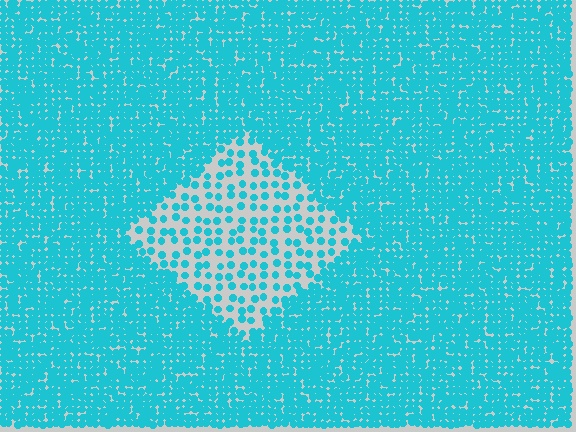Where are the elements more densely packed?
The elements are more densely packed outside the diamond boundary.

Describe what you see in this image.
The image contains small cyan elements arranged at two different densities. A diamond-shaped region is visible where the elements are less densely packed than the surrounding area.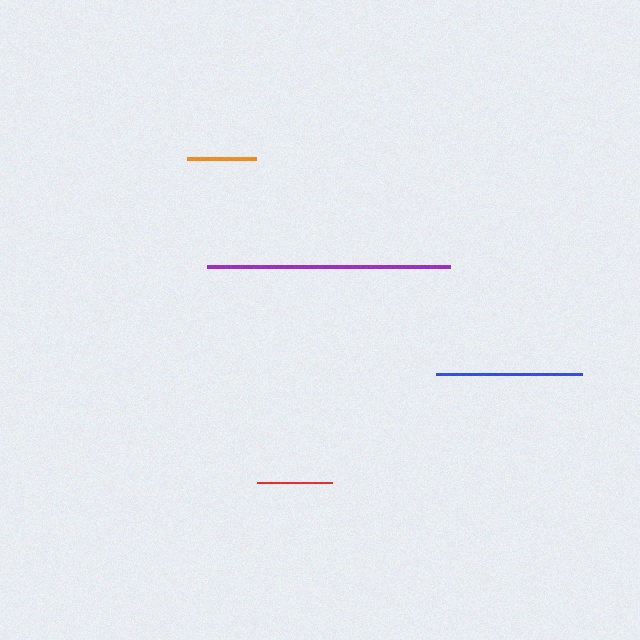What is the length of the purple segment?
The purple segment is approximately 243 pixels long.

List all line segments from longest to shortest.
From longest to shortest: purple, blue, red, orange.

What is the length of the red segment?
The red segment is approximately 75 pixels long.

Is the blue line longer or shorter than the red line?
The blue line is longer than the red line.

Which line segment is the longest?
The purple line is the longest at approximately 243 pixels.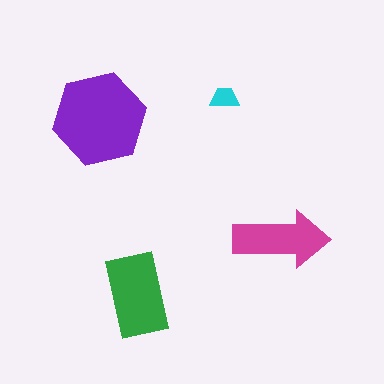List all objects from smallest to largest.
The cyan trapezoid, the magenta arrow, the green rectangle, the purple hexagon.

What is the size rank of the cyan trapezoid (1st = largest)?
4th.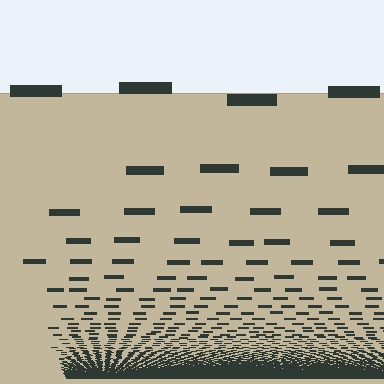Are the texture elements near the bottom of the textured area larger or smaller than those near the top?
Smaller. The gradient is inverted — elements near the bottom are smaller and denser.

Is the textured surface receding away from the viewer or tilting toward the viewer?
The surface appears to tilt toward the viewer. Texture elements get larger and sparser toward the top.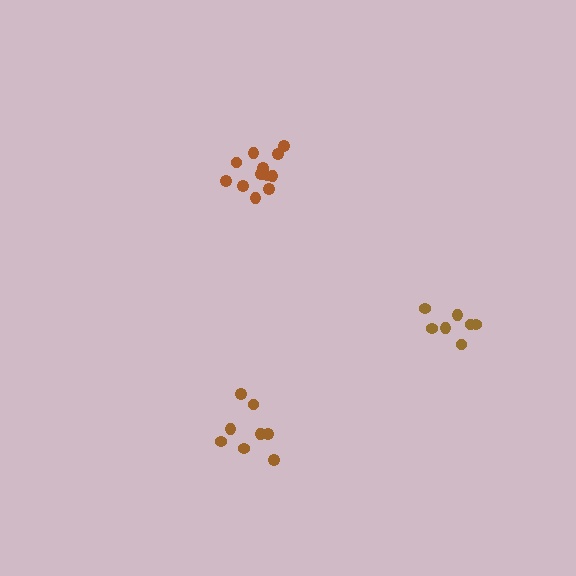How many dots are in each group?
Group 1: 7 dots, Group 2: 12 dots, Group 3: 8 dots (27 total).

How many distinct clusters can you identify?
There are 3 distinct clusters.